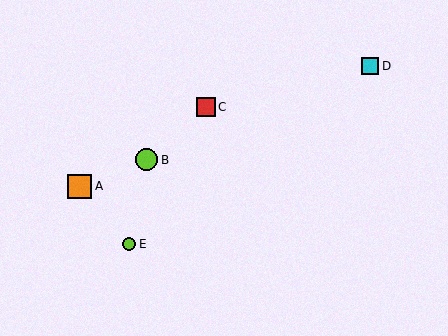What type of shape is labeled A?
Shape A is an orange square.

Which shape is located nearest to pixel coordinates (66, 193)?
The orange square (labeled A) at (80, 186) is nearest to that location.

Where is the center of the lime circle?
The center of the lime circle is at (129, 244).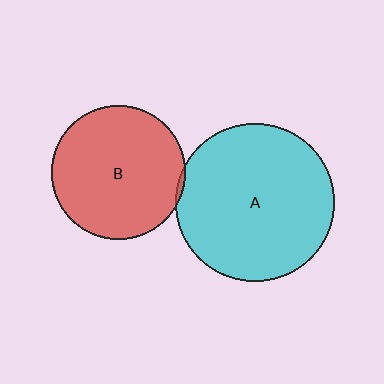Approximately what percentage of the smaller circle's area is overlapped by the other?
Approximately 5%.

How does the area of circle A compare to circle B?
Approximately 1.4 times.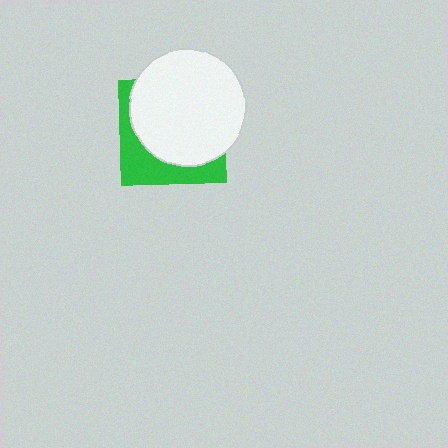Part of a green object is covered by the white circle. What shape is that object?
It is a square.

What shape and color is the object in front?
The object in front is a white circle.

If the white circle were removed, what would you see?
You would see the complete green square.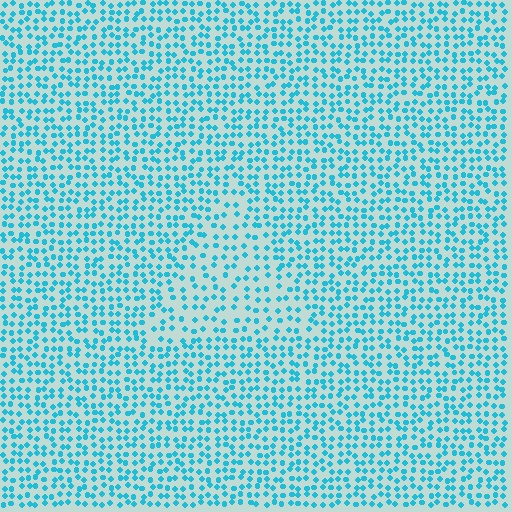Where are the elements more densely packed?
The elements are more densely packed outside the triangle boundary.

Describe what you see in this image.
The image contains small cyan elements arranged at two different densities. A triangle-shaped region is visible where the elements are less densely packed than the surrounding area.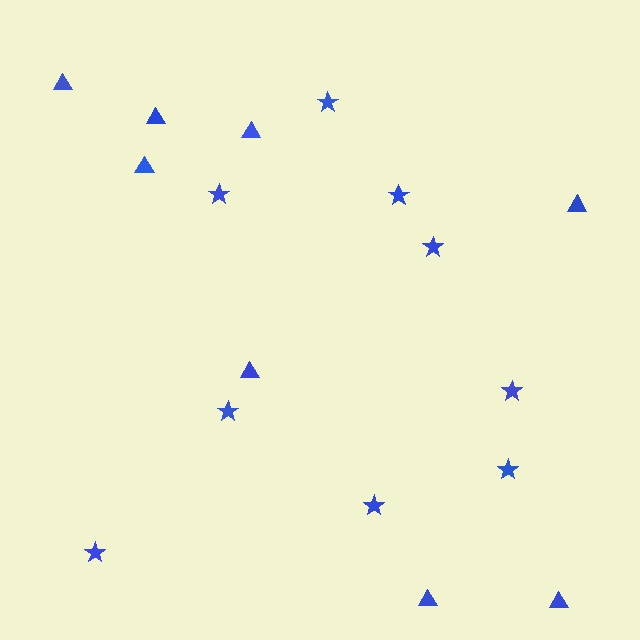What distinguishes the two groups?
There are 2 groups: one group of stars (9) and one group of triangles (8).